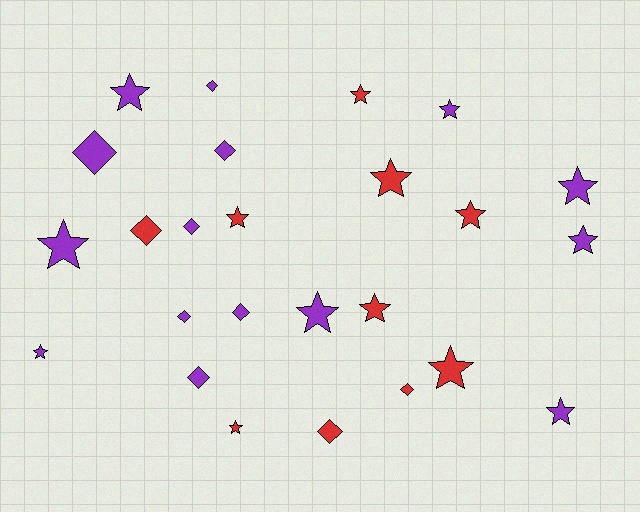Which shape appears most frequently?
Star, with 15 objects.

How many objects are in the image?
There are 25 objects.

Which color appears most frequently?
Purple, with 15 objects.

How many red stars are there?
There are 7 red stars.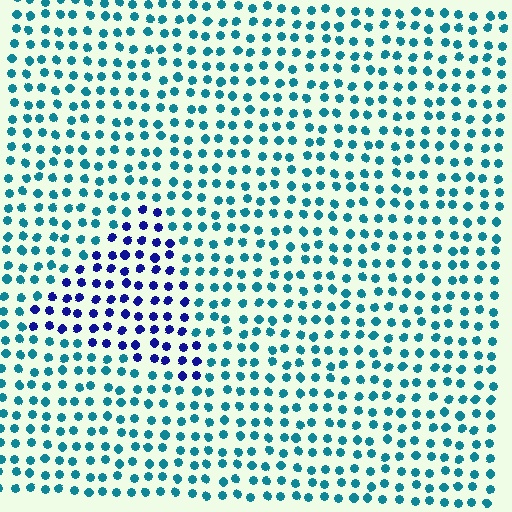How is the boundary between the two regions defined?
The boundary is defined purely by a slight shift in hue (about 52 degrees). Spacing, size, and orientation are identical on both sides.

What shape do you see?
I see a triangle.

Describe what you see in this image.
The image is filled with small teal elements in a uniform arrangement. A triangle-shaped region is visible where the elements are tinted to a slightly different hue, forming a subtle color boundary.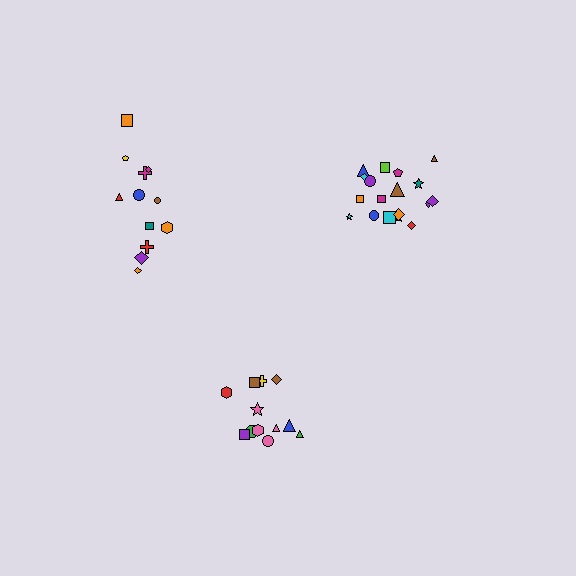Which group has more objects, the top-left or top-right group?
The top-right group.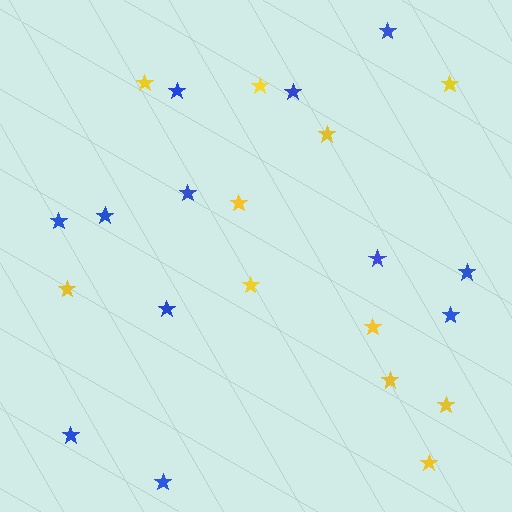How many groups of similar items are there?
There are 2 groups: one group of yellow stars (11) and one group of blue stars (12).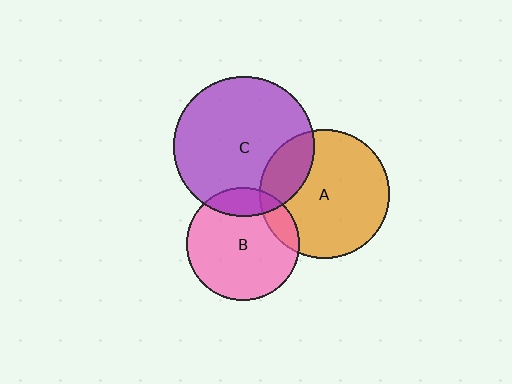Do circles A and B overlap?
Yes.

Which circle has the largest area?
Circle C (purple).